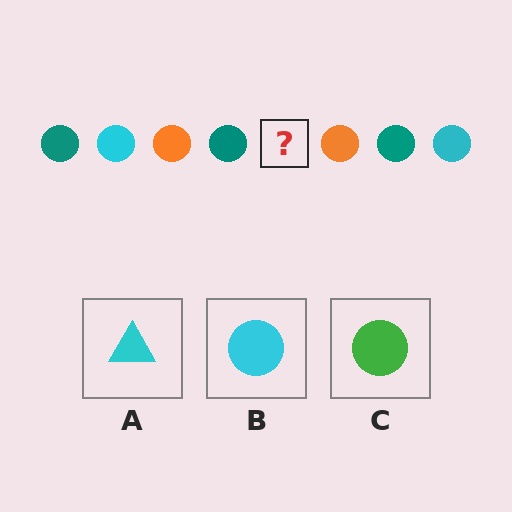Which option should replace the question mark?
Option B.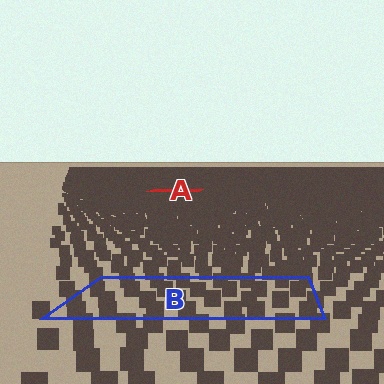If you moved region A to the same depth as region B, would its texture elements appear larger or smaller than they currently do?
They would appear larger. At a closer depth, the same texture elements are projected at a bigger on-screen size.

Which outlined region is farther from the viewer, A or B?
Region A is farther from the viewer — the texture elements inside it appear smaller and more densely packed.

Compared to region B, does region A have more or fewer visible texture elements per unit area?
Region A has more texture elements per unit area — they are packed more densely because it is farther away.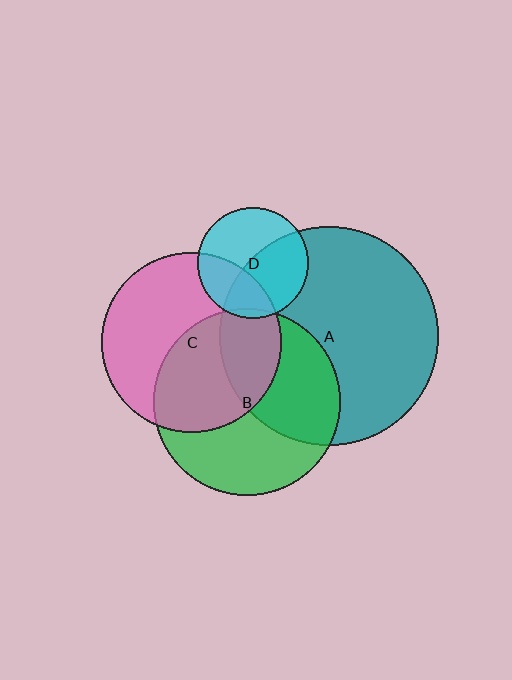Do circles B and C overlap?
Yes.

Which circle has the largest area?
Circle A (teal).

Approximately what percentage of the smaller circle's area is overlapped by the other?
Approximately 45%.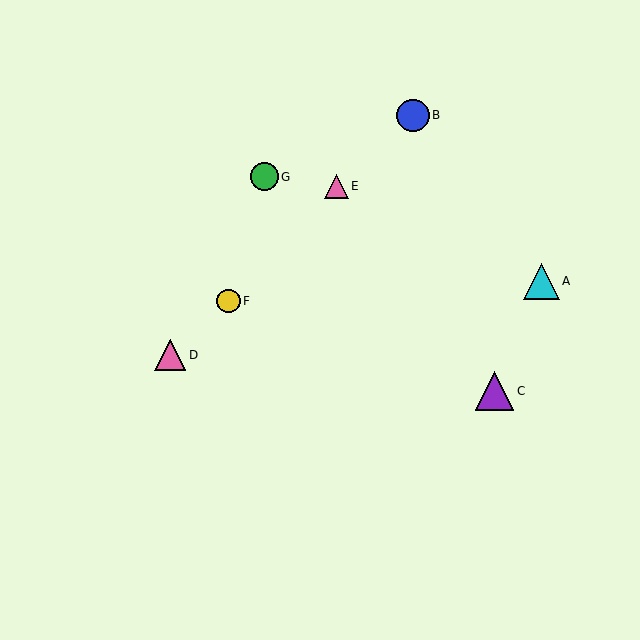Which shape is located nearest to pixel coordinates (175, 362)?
The pink triangle (labeled D) at (170, 355) is nearest to that location.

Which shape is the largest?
The purple triangle (labeled C) is the largest.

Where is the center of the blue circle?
The center of the blue circle is at (413, 115).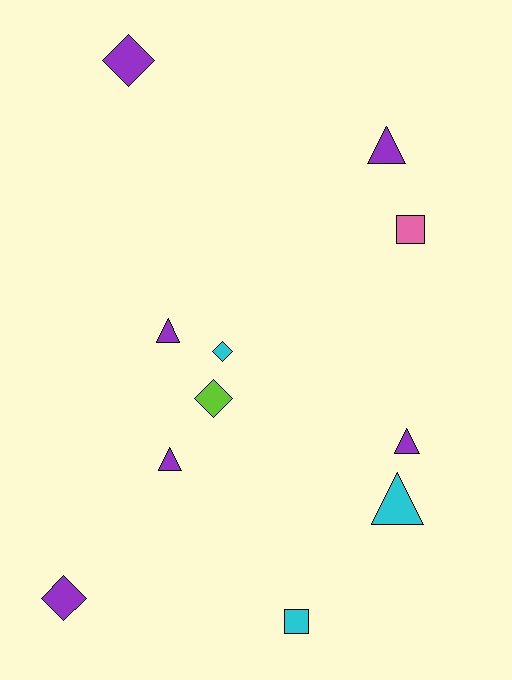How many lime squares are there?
There are no lime squares.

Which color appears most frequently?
Purple, with 6 objects.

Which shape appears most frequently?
Triangle, with 5 objects.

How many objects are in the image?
There are 11 objects.